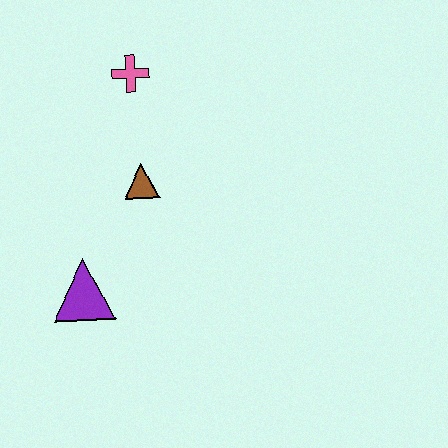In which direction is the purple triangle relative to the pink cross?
The purple triangle is below the pink cross.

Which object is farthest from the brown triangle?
The purple triangle is farthest from the brown triangle.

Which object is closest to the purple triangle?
The brown triangle is closest to the purple triangle.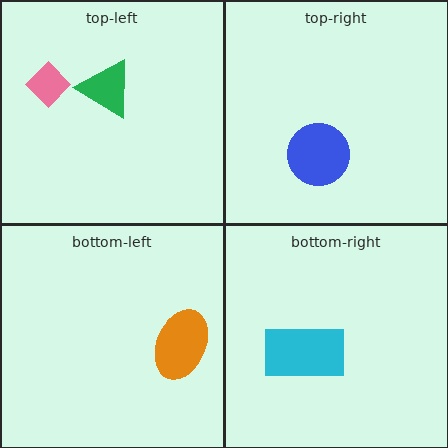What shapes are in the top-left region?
The green triangle, the pink diamond.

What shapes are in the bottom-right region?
The cyan rectangle.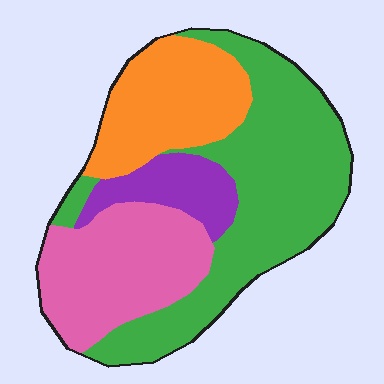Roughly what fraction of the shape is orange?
Orange covers roughly 20% of the shape.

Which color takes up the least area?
Purple, at roughly 10%.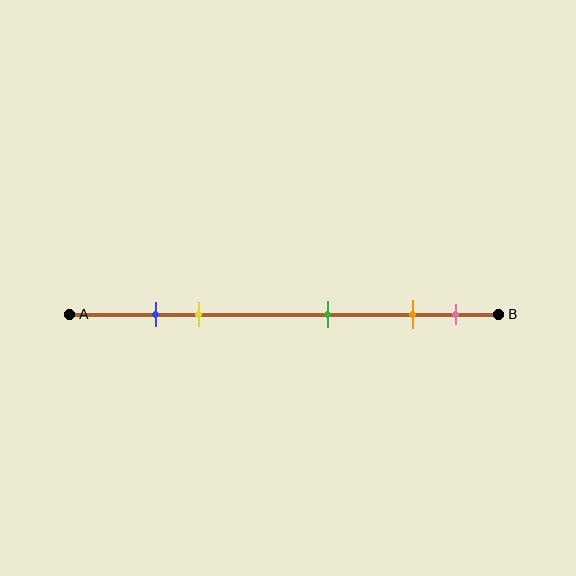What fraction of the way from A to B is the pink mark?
The pink mark is approximately 90% (0.9) of the way from A to B.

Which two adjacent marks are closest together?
The blue and yellow marks are the closest adjacent pair.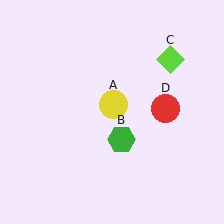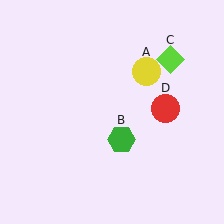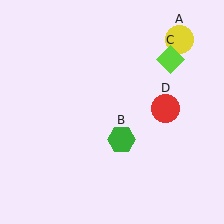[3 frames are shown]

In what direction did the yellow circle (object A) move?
The yellow circle (object A) moved up and to the right.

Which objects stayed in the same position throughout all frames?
Green hexagon (object B) and lime diamond (object C) and red circle (object D) remained stationary.